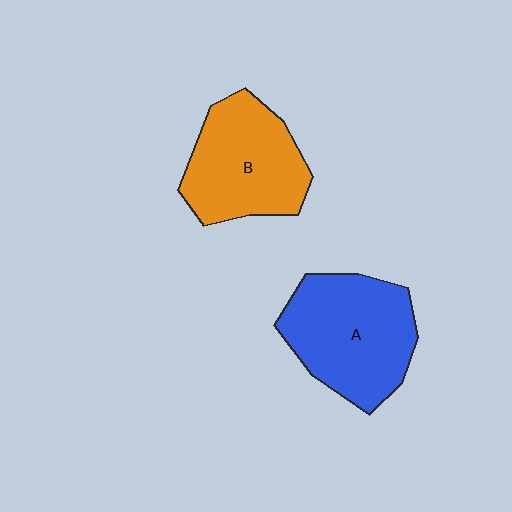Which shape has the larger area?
Shape A (blue).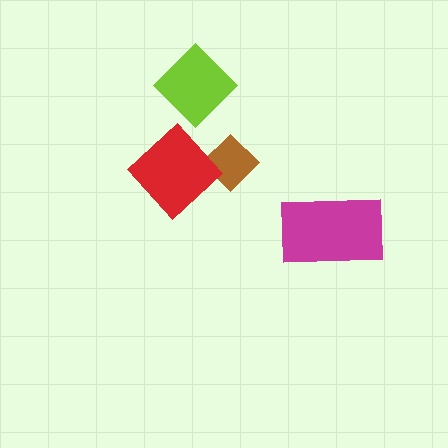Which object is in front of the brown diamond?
The red diamond is in front of the brown diamond.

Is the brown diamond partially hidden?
Yes, it is partially covered by another shape.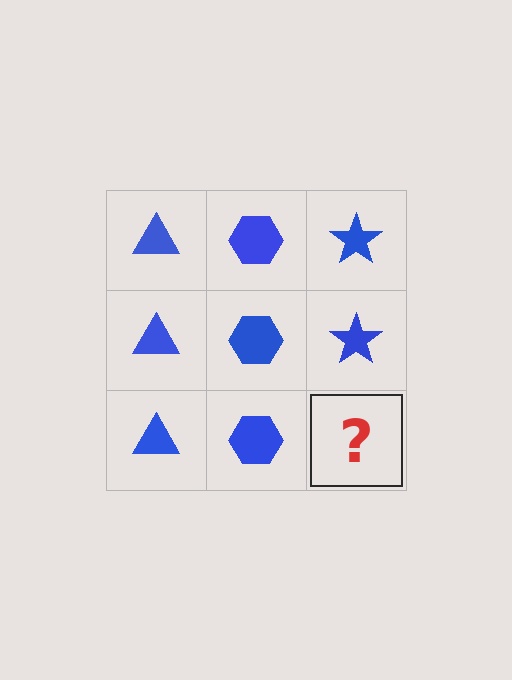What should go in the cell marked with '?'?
The missing cell should contain a blue star.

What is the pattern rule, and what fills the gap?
The rule is that each column has a consistent shape. The gap should be filled with a blue star.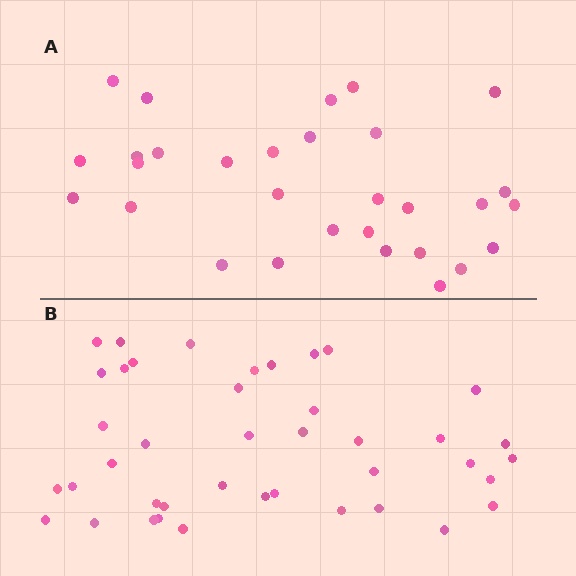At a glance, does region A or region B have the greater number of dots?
Region B (the bottom region) has more dots.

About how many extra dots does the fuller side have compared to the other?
Region B has roughly 12 or so more dots than region A.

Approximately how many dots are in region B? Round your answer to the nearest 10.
About 40 dots. (The exact count is 41, which rounds to 40.)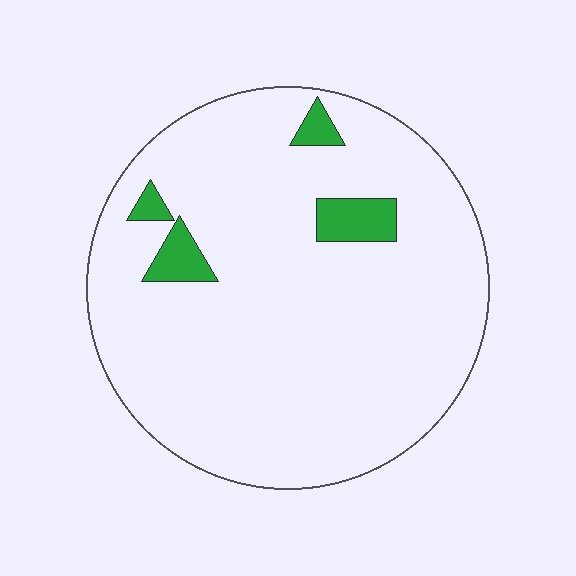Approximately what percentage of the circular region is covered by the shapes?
Approximately 5%.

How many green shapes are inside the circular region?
4.